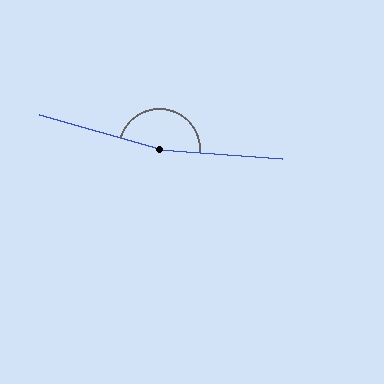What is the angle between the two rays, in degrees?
Approximately 168 degrees.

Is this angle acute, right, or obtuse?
It is obtuse.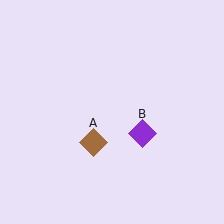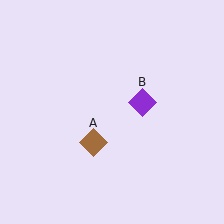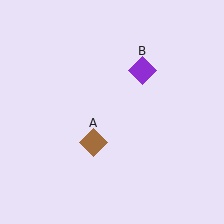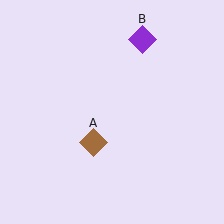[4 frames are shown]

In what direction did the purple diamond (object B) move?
The purple diamond (object B) moved up.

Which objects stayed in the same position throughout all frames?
Brown diamond (object A) remained stationary.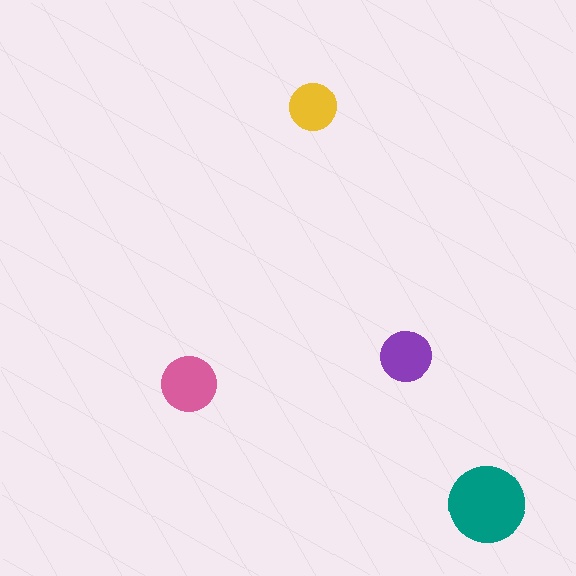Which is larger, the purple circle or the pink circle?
The pink one.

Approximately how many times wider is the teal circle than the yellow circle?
About 1.5 times wider.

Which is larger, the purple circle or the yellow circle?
The purple one.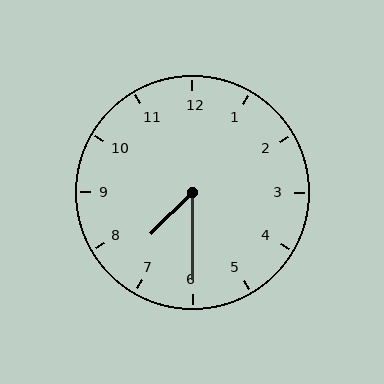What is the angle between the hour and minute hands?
Approximately 45 degrees.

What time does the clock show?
7:30.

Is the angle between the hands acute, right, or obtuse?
It is acute.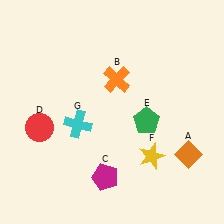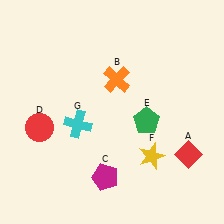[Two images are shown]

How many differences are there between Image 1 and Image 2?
There is 1 difference between the two images.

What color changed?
The diamond (A) changed from orange in Image 1 to red in Image 2.